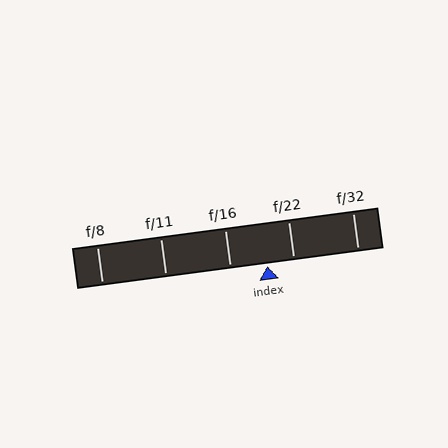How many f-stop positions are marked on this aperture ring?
There are 5 f-stop positions marked.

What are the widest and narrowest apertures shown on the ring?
The widest aperture shown is f/8 and the narrowest is f/32.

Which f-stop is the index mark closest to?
The index mark is closest to f/22.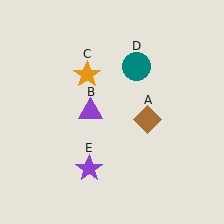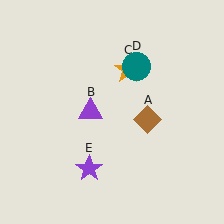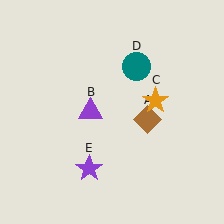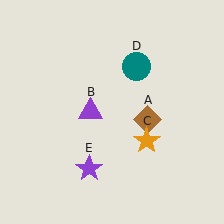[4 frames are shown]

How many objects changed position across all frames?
1 object changed position: orange star (object C).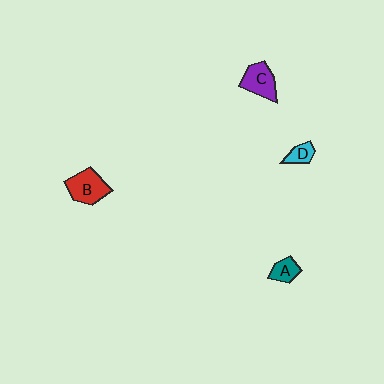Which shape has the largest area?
Shape B (red).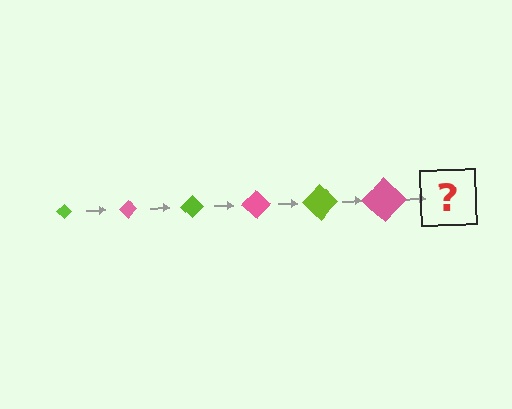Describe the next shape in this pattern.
It should be a lime diamond, larger than the previous one.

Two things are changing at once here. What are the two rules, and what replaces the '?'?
The two rules are that the diamond grows larger each step and the color cycles through lime and pink. The '?' should be a lime diamond, larger than the previous one.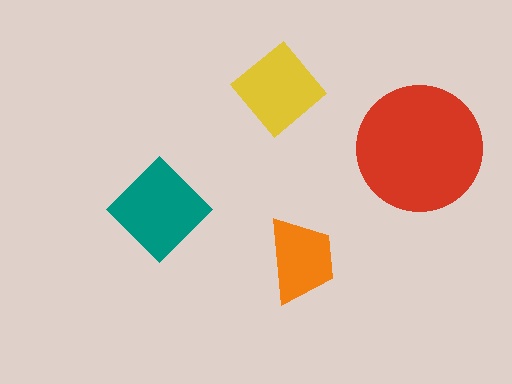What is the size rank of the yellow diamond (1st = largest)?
3rd.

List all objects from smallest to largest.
The orange trapezoid, the yellow diamond, the teal diamond, the red circle.